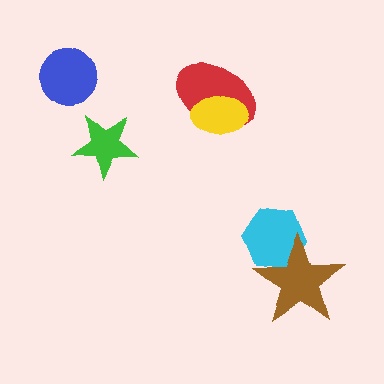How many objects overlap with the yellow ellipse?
1 object overlaps with the yellow ellipse.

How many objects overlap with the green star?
0 objects overlap with the green star.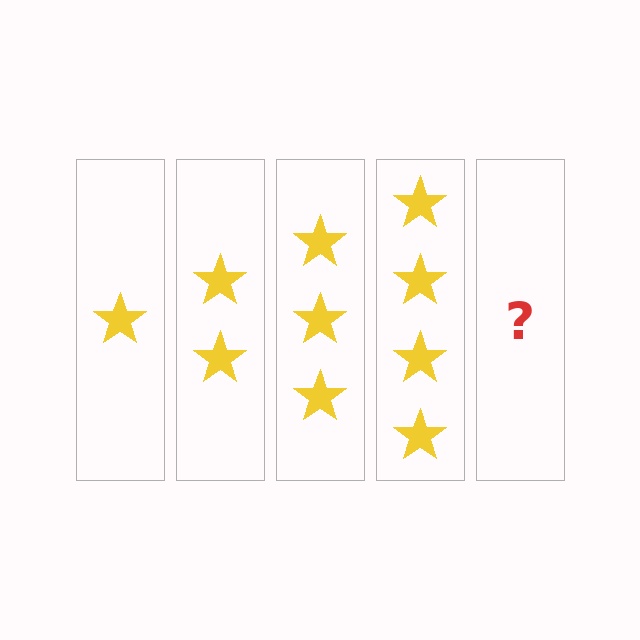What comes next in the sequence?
The next element should be 5 stars.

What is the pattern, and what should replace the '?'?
The pattern is that each step adds one more star. The '?' should be 5 stars.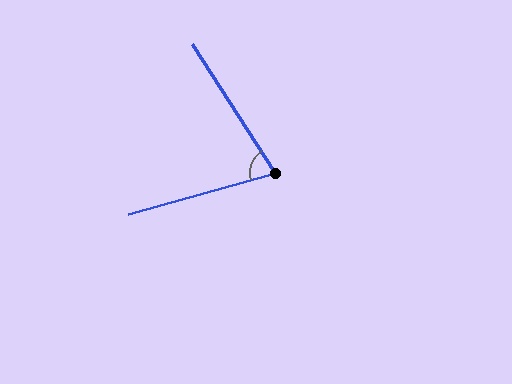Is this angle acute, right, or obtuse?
It is acute.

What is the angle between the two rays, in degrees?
Approximately 73 degrees.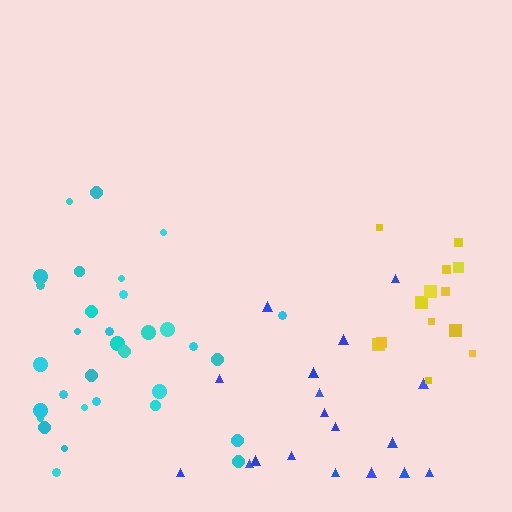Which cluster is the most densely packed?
Cyan.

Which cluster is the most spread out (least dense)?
Blue.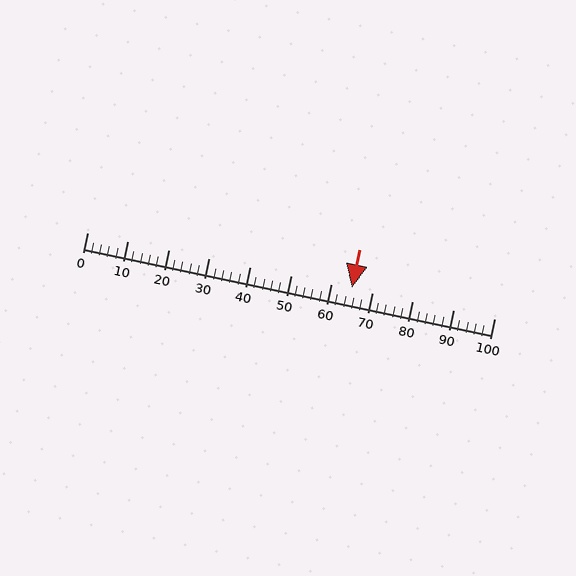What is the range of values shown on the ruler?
The ruler shows values from 0 to 100.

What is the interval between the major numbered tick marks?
The major tick marks are spaced 10 units apart.